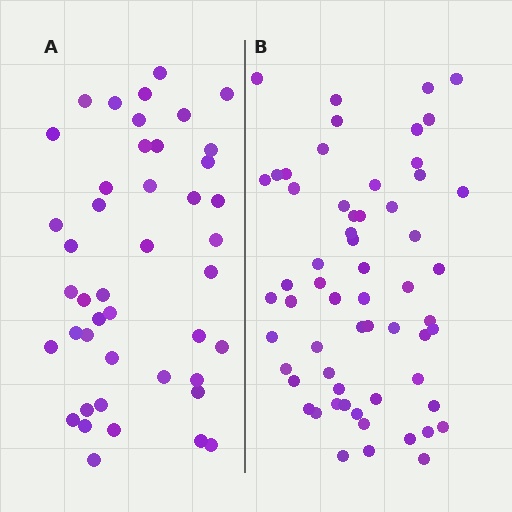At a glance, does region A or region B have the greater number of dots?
Region B (the right region) has more dots.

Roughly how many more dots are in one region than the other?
Region B has approximately 15 more dots than region A.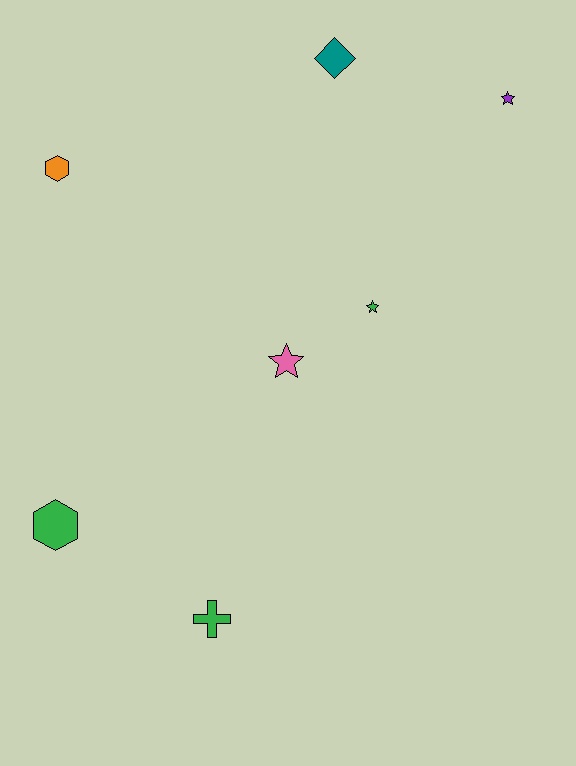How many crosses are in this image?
There is 1 cross.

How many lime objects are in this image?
There are no lime objects.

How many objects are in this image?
There are 7 objects.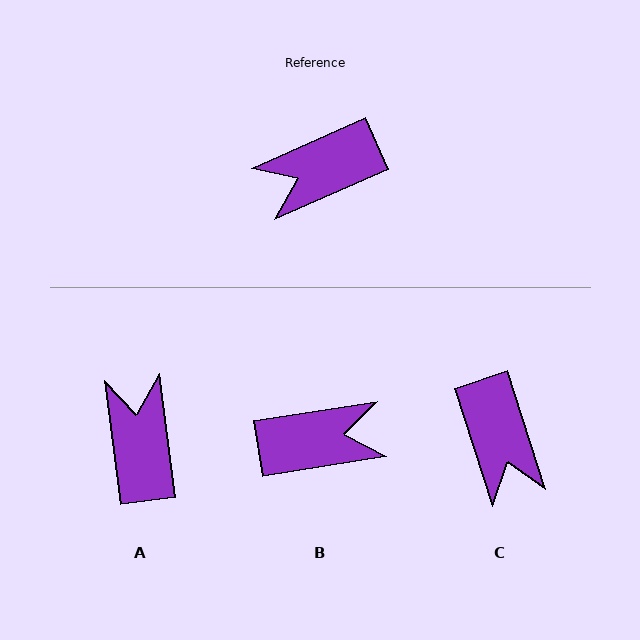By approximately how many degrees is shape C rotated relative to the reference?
Approximately 84 degrees counter-clockwise.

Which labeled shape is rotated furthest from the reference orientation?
B, about 165 degrees away.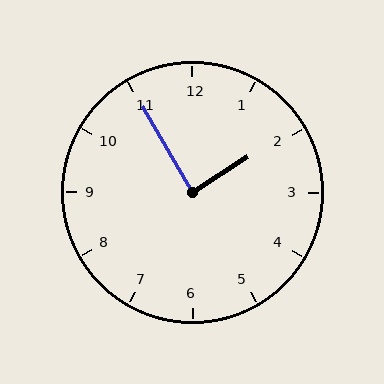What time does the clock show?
1:55.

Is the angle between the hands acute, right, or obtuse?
It is right.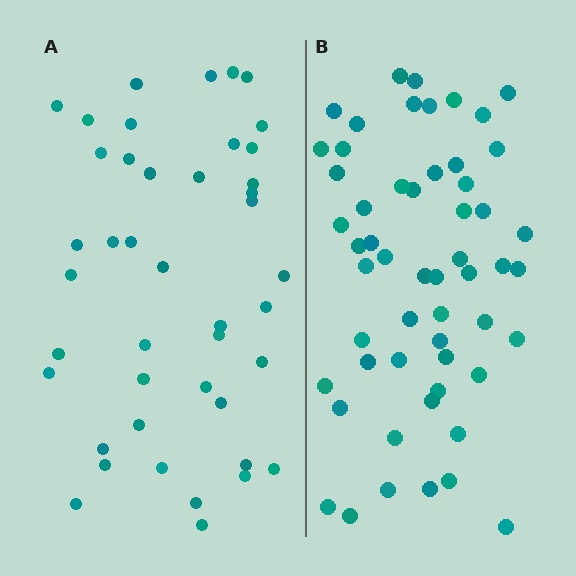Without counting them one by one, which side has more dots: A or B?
Region B (the right region) has more dots.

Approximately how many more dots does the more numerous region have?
Region B has roughly 12 or so more dots than region A.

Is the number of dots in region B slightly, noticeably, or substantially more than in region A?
Region B has noticeably more, but not dramatically so. The ratio is roughly 1.3 to 1.